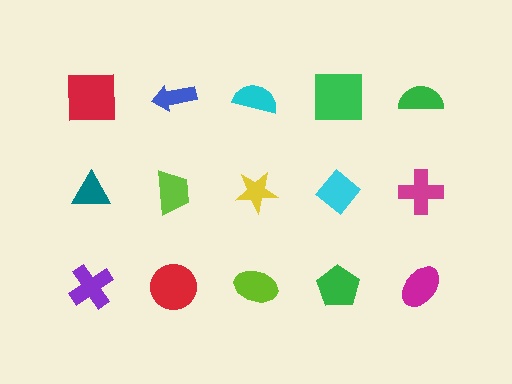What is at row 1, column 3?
A cyan semicircle.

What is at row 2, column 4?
A cyan diamond.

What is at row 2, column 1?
A teal triangle.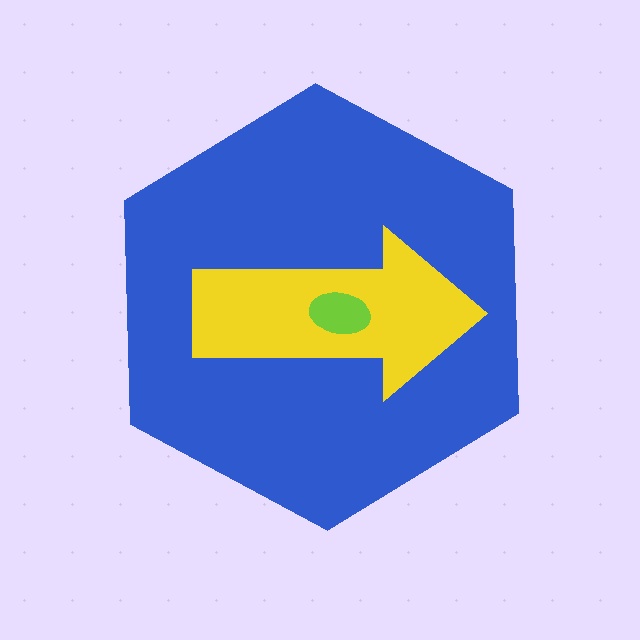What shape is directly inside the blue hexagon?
The yellow arrow.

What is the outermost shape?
The blue hexagon.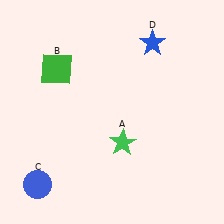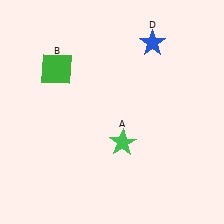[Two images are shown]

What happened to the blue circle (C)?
The blue circle (C) was removed in Image 2. It was in the bottom-left area of Image 1.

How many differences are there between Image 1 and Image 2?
There is 1 difference between the two images.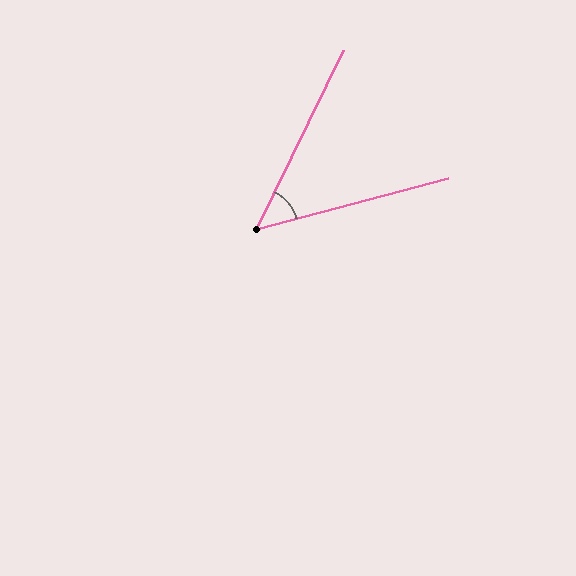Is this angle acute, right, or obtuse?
It is acute.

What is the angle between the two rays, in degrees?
Approximately 49 degrees.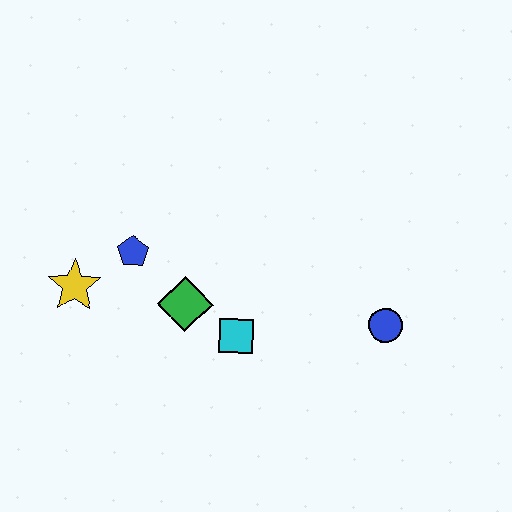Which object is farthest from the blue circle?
The yellow star is farthest from the blue circle.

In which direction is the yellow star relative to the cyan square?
The yellow star is to the left of the cyan square.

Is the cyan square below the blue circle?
Yes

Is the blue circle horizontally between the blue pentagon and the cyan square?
No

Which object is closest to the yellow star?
The blue pentagon is closest to the yellow star.